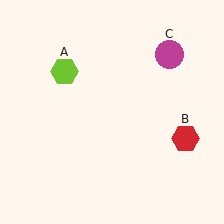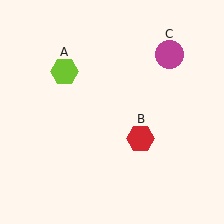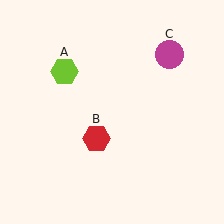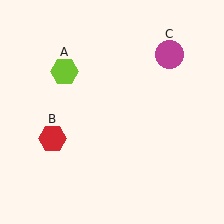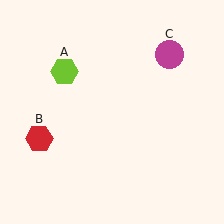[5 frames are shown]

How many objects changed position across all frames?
1 object changed position: red hexagon (object B).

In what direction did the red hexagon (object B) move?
The red hexagon (object B) moved left.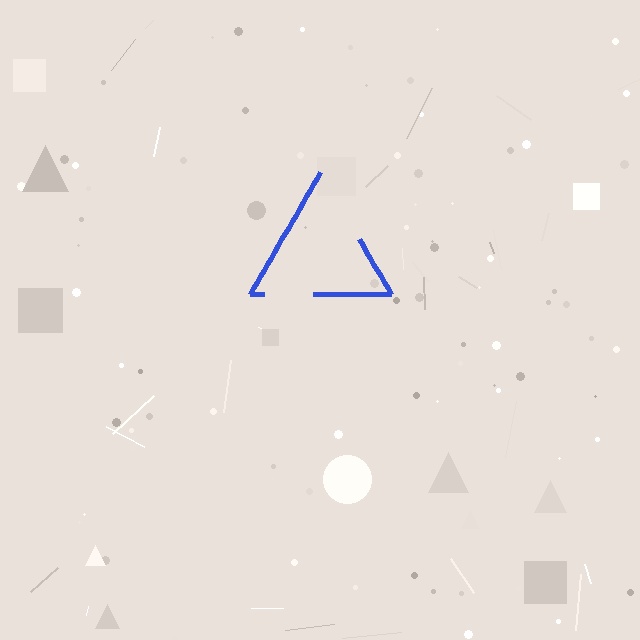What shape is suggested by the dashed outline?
The dashed outline suggests a triangle.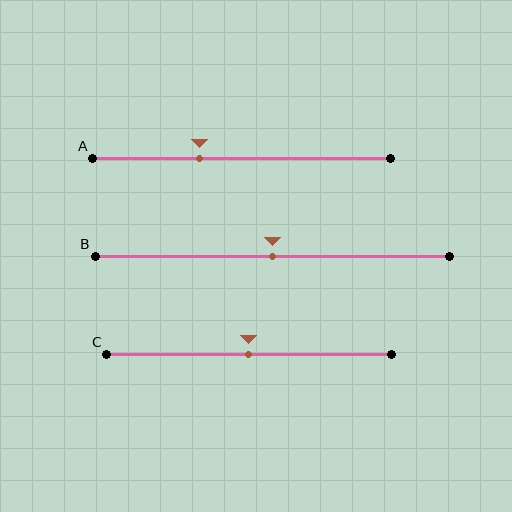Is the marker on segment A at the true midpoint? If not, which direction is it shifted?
No, the marker on segment A is shifted to the left by about 14% of the segment length.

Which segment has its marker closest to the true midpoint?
Segment B has its marker closest to the true midpoint.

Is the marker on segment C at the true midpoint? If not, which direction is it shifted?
Yes, the marker on segment C is at the true midpoint.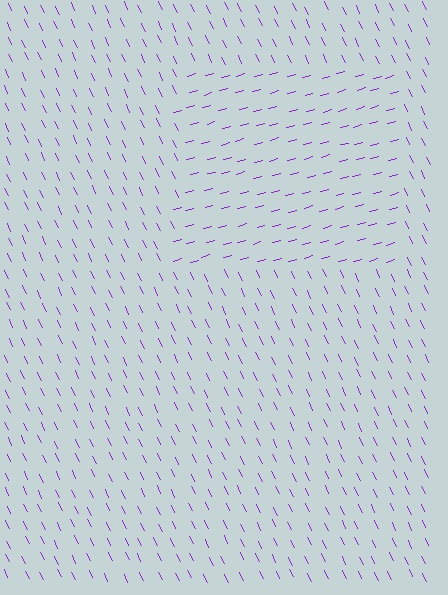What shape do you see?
I see a rectangle.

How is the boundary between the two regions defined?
The boundary is defined purely by a change in line orientation (approximately 80 degrees difference). All lines are the same color and thickness.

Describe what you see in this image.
The image is filled with small purple line segments. A rectangle region in the image has lines oriented differently from the surrounding lines, creating a visible texture boundary.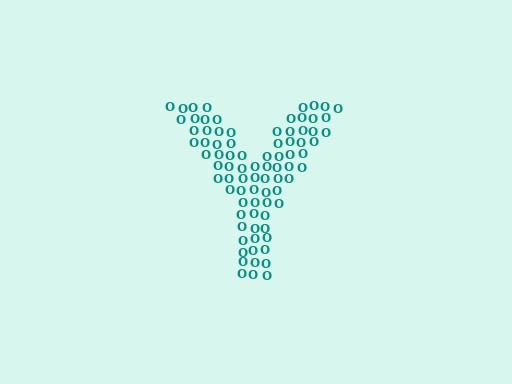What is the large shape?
The large shape is the letter Y.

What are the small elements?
The small elements are letter O's.